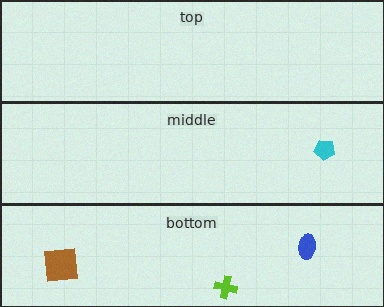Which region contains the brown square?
The bottom region.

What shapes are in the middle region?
The cyan pentagon.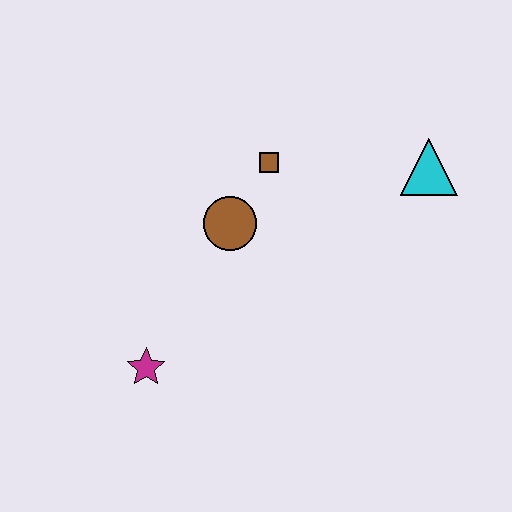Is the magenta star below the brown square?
Yes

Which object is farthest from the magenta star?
The cyan triangle is farthest from the magenta star.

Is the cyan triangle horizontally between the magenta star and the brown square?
No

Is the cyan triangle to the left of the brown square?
No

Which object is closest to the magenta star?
The brown circle is closest to the magenta star.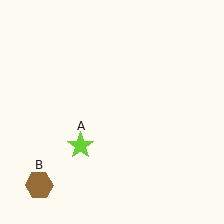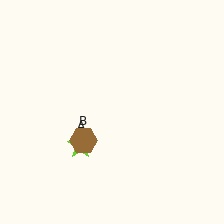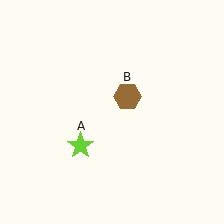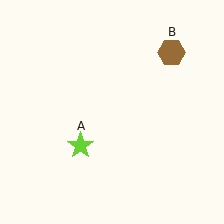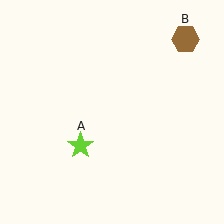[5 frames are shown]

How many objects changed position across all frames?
1 object changed position: brown hexagon (object B).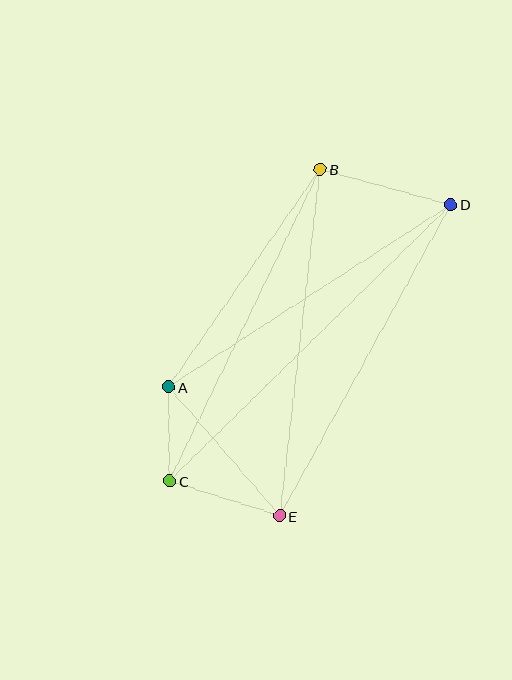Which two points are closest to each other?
Points A and C are closest to each other.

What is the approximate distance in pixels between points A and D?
The distance between A and D is approximately 336 pixels.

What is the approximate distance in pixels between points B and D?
The distance between B and D is approximately 135 pixels.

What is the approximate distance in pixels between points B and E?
The distance between B and E is approximately 349 pixels.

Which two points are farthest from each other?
Points C and D are farthest from each other.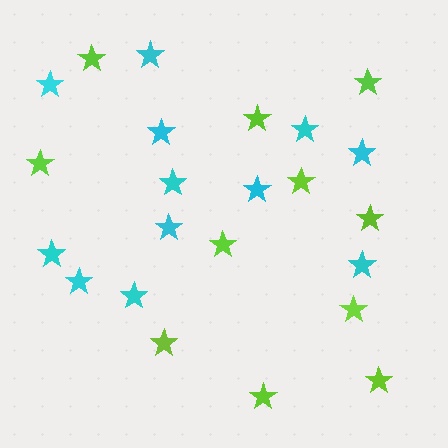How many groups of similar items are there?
There are 2 groups: one group of cyan stars (12) and one group of lime stars (11).